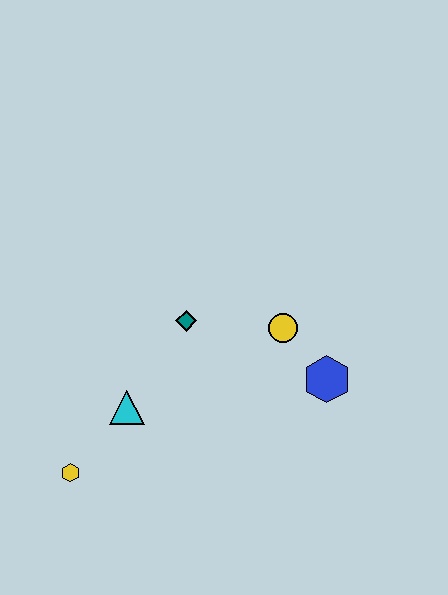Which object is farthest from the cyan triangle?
The blue hexagon is farthest from the cyan triangle.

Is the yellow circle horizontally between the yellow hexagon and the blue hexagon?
Yes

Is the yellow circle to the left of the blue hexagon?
Yes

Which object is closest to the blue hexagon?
The yellow circle is closest to the blue hexagon.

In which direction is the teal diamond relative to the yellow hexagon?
The teal diamond is above the yellow hexagon.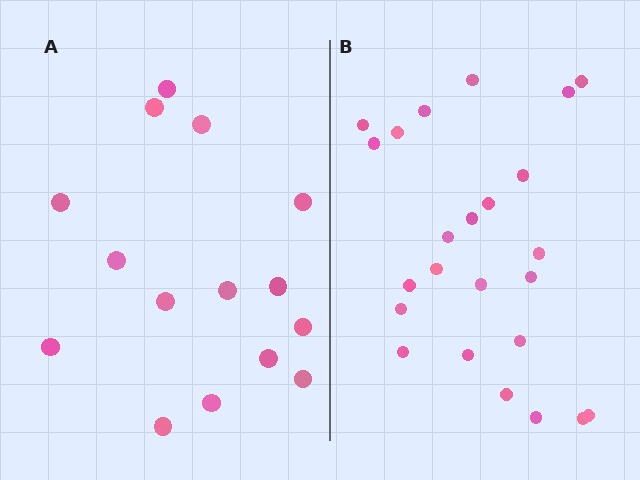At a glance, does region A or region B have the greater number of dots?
Region B (the right region) has more dots.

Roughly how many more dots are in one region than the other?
Region B has roughly 8 or so more dots than region A.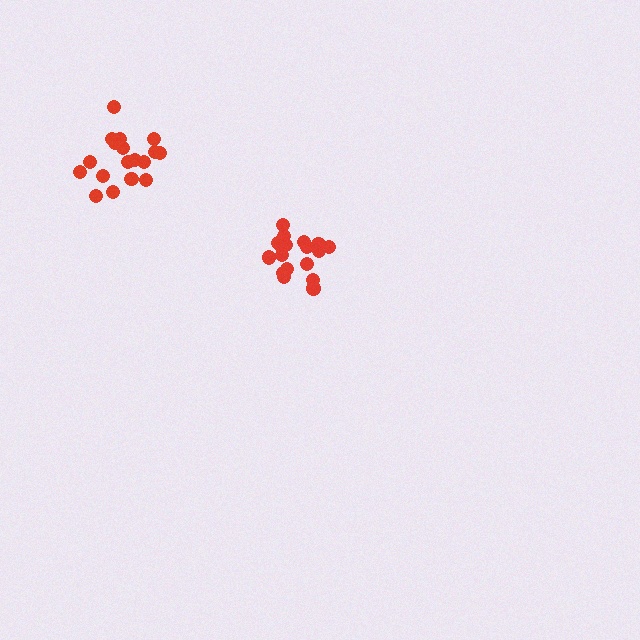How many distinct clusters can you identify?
There are 2 distinct clusters.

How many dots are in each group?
Group 1: 18 dots, Group 2: 18 dots (36 total).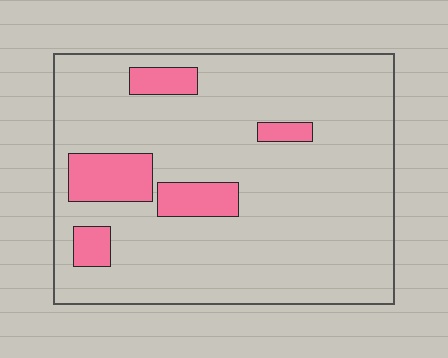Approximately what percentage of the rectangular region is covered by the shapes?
Approximately 15%.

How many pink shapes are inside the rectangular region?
5.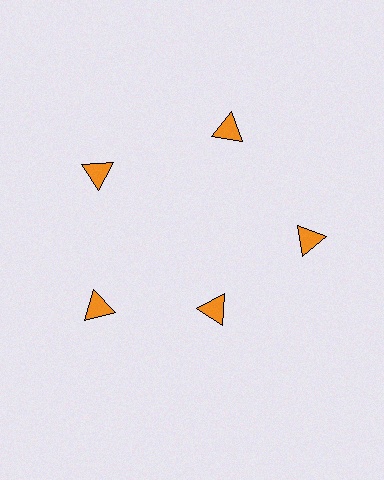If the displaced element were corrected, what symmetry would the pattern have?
It would have 5-fold rotational symmetry — the pattern would map onto itself every 72 degrees.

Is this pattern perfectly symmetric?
No. The 5 orange triangles are arranged in a ring, but one element near the 5 o'clock position is pulled inward toward the center, breaking the 5-fold rotational symmetry.